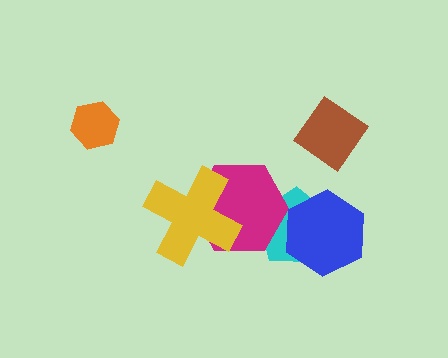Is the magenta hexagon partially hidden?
Yes, it is partially covered by another shape.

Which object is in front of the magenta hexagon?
The yellow cross is in front of the magenta hexagon.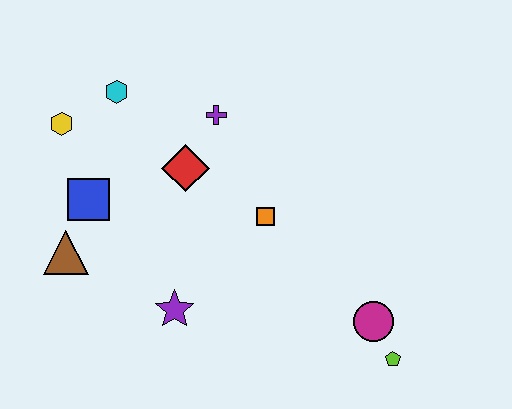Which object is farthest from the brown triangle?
The lime pentagon is farthest from the brown triangle.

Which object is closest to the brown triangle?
The blue square is closest to the brown triangle.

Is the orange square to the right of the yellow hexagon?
Yes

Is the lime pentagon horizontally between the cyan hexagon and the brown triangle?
No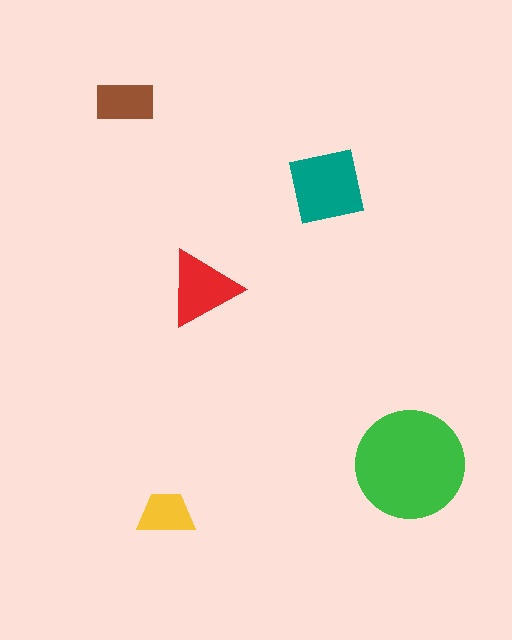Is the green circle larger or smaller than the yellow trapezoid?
Larger.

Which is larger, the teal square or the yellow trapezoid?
The teal square.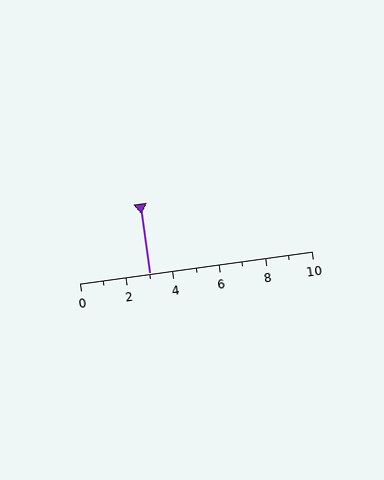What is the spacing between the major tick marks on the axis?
The major ticks are spaced 2 apart.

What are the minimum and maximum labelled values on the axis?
The axis runs from 0 to 10.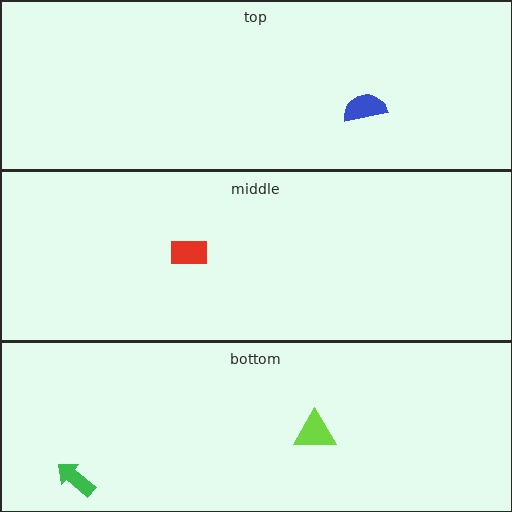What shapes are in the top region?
The blue semicircle.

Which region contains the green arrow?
The bottom region.